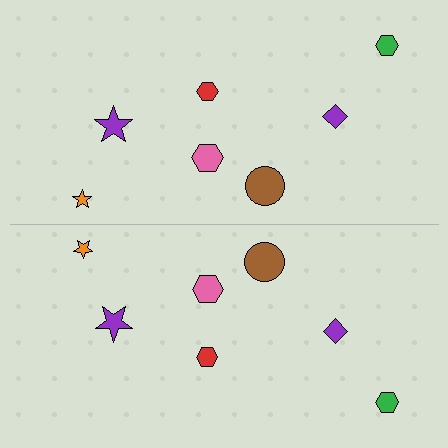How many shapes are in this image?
There are 14 shapes in this image.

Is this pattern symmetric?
Yes, this pattern has bilateral (reflection) symmetry.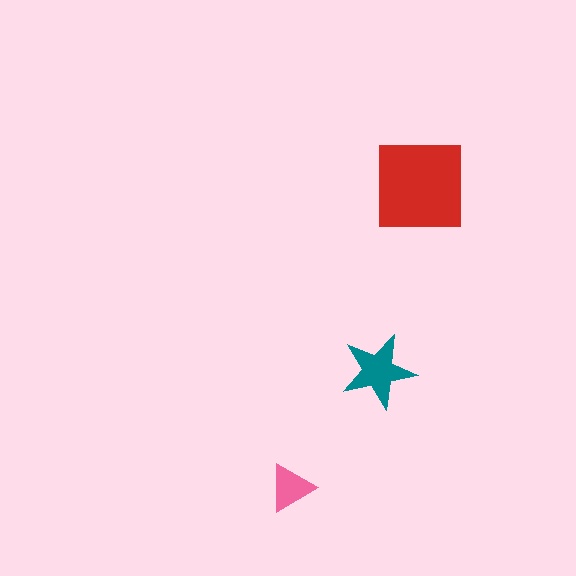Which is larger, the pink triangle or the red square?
The red square.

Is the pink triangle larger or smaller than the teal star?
Smaller.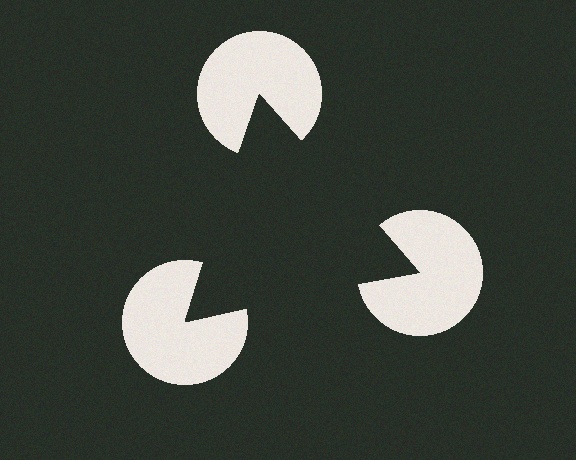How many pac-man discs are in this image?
There are 3 — one at each vertex of the illusory triangle.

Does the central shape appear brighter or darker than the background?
It typically appears slightly darker than the background, even though no actual brightness change is drawn.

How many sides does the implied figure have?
3 sides.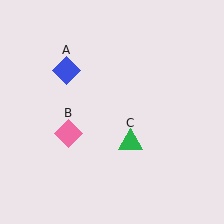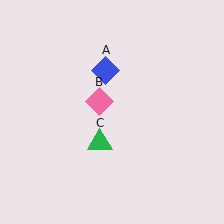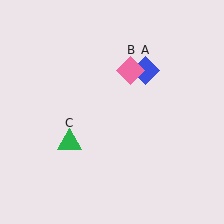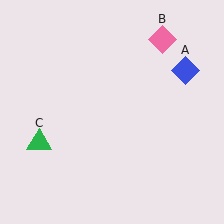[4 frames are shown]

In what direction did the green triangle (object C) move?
The green triangle (object C) moved left.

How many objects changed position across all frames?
3 objects changed position: blue diamond (object A), pink diamond (object B), green triangle (object C).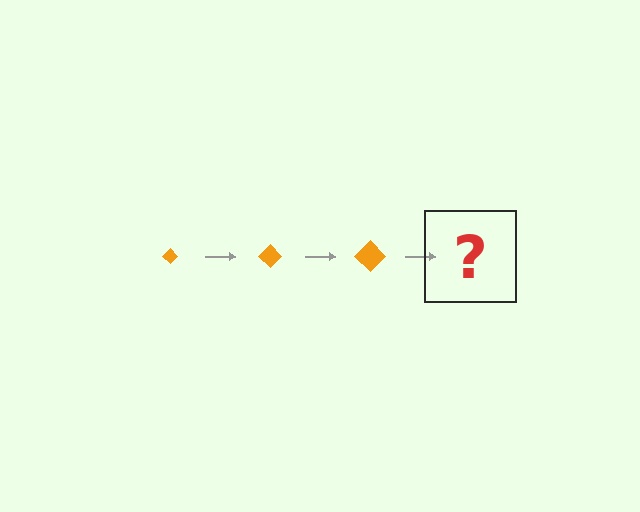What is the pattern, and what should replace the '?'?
The pattern is that the diamond gets progressively larger each step. The '?' should be an orange diamond, larger than the previous one.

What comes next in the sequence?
The next element should be an orange diamond, larger than the previous one.